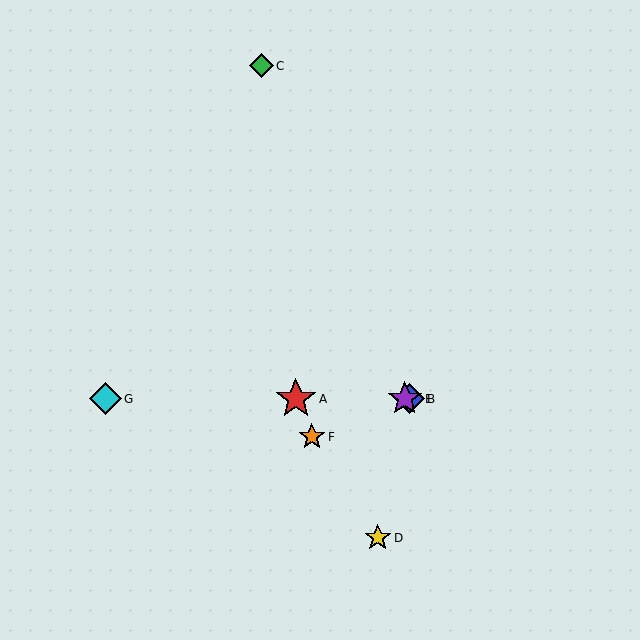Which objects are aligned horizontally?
Objects A, B, E, G are aligned horizontally.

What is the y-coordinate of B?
Object B is at y≈399.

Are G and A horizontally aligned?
Yes, both are at y≈399.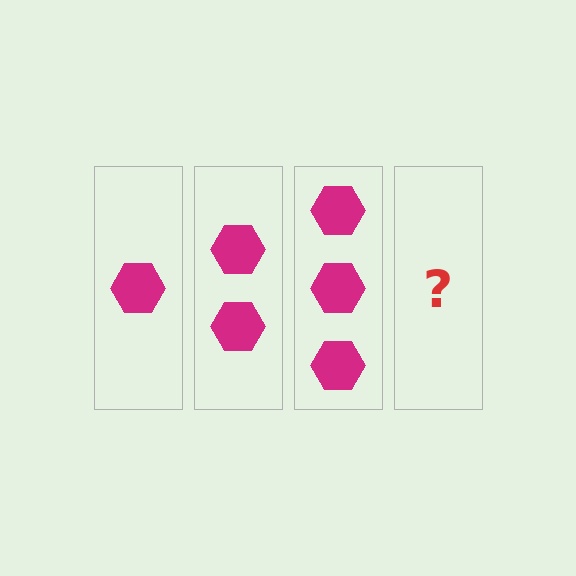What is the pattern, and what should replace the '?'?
The pattern is that each step adds one more hexagon. The '?' should be 4 hexagons.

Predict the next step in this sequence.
The next step is 4 hexagons.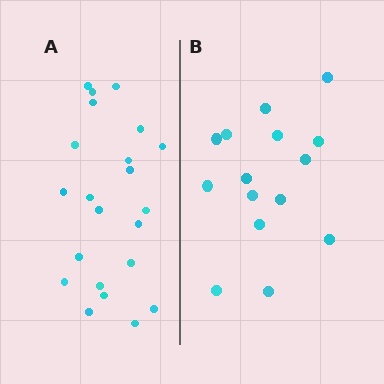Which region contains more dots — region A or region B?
Region A (the left region) has more dots.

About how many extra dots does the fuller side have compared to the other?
Region A has roughly 8 or so more dots than region B.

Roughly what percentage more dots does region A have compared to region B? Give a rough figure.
About 45% more.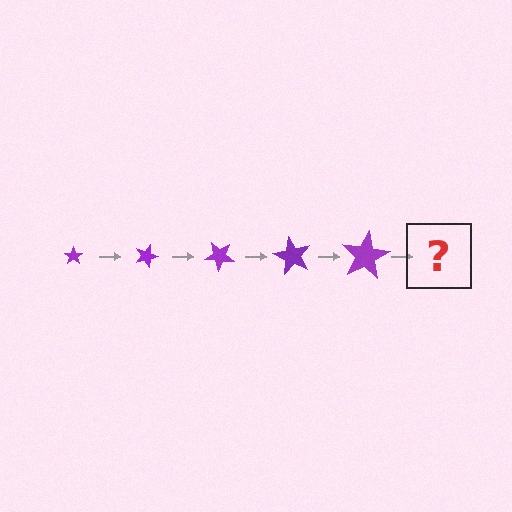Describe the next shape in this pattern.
It should be a star, larger than the previous one and rotated 100 degrees from the start.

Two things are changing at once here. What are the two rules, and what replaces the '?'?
The two rules are that the star grows larger each step and it rotates 20 degrees each step. The '?' should be a star, larger than the previous one and rotated 100 degrees from the start.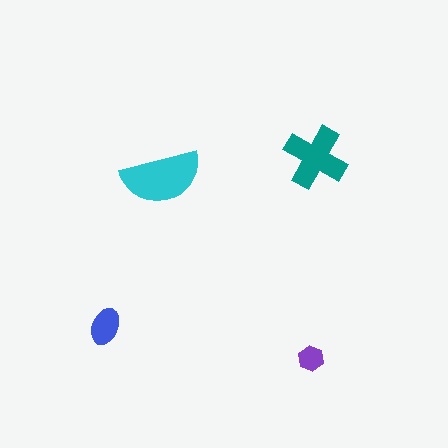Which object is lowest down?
The purple hexagon is bottommost.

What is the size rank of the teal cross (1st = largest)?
2nd.